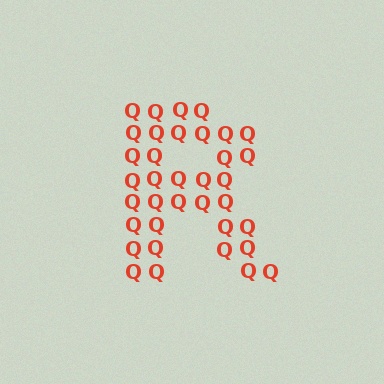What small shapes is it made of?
It is made of small letter Q's.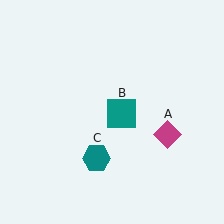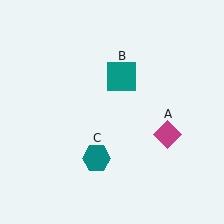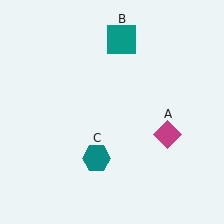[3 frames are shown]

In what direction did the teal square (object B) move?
The teal square (object B) moved up.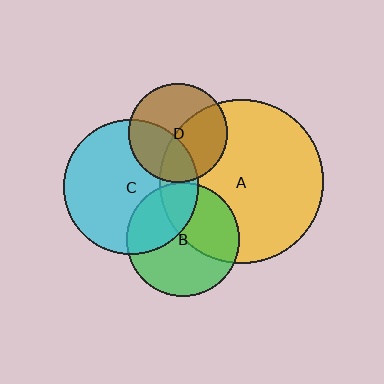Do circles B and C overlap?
Yes.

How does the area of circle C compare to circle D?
Approximately 1.9 times.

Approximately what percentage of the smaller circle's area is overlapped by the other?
Approximately 35%.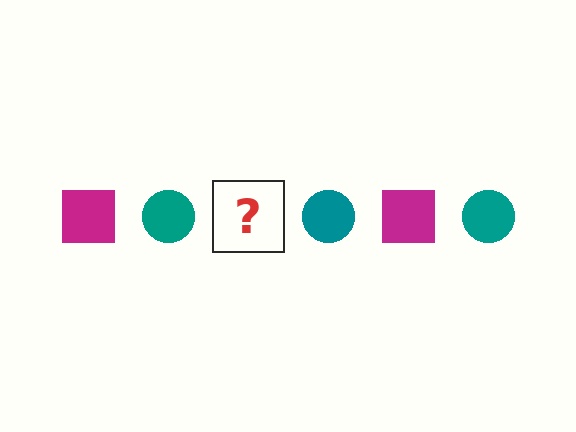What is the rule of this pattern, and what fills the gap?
The rule is that the pattern alternates between magenta square and teal circle. The gap should be filled with a magenta square.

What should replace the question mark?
The question mark should be replaced with a magenta square.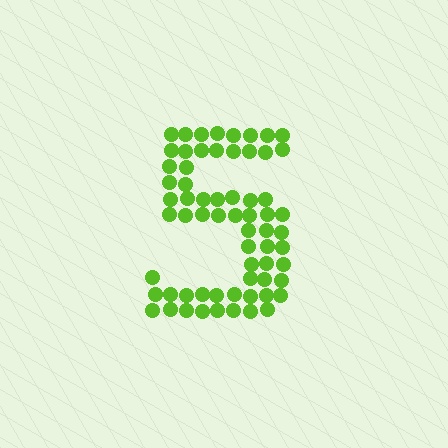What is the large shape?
The large shape is the digit 5.